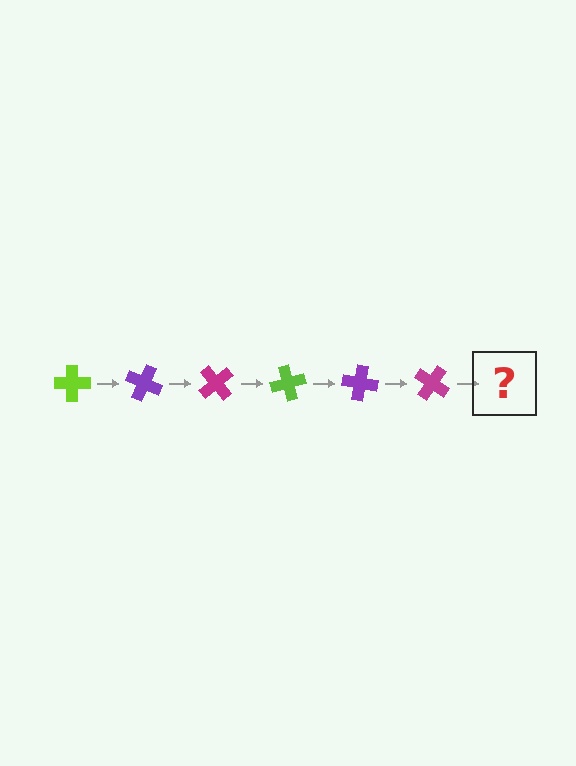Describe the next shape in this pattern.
It should be a lime cross, rotated 150 degrees from the start.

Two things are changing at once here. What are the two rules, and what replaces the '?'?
The two rules are that it rotates 25 degrees each step and the color cycles through lime, purple, and magenta. The '?' should be a lime cross, rotated 150 degrees from the start.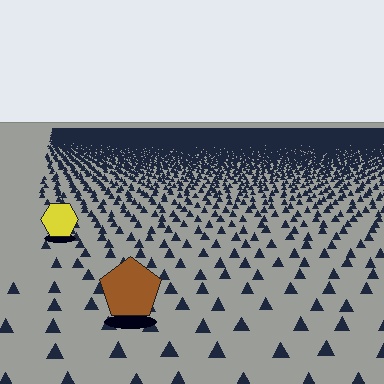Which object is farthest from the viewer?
The yellow hexagon is farthest from the viewer. It appears smaller and the ground texture around it is denser.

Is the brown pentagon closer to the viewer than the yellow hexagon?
Yes. The brown pentagon is closer — you can tell from the texture gradient: the ground texture is coarser near it.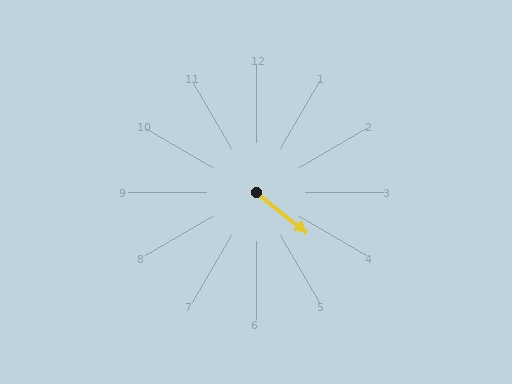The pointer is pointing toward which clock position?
Roughly 4 o'clock.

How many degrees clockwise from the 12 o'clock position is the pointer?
Approximately 129 degrees.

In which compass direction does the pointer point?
Southeast.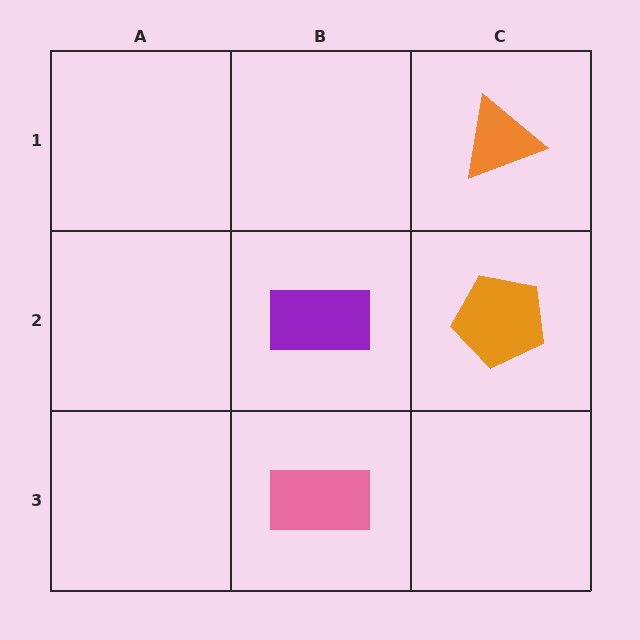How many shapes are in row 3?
1 shape.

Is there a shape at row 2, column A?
No, that cell is empty.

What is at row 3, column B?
A pink rectangle.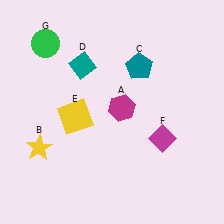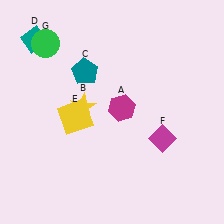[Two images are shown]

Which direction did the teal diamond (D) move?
The teal diamond (D) moved left.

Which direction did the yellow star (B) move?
The yellow star (B) moved right.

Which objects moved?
The objects that moved are: the yellow star (B), the teal pentagon (C), the teal diamond (D).